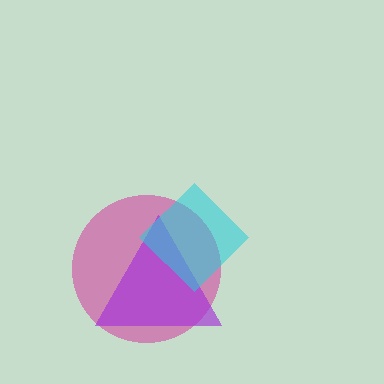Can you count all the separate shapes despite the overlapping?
Yes, there are 3 separate shapes.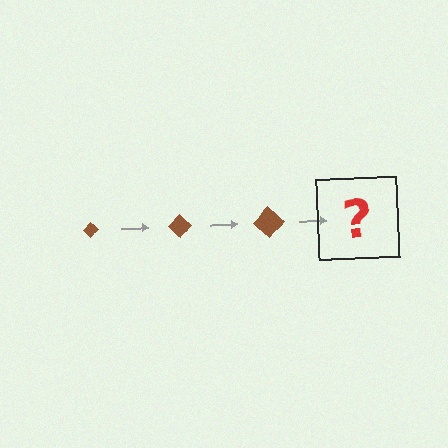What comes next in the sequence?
The next element should be a brown diamond, larger than the previous one.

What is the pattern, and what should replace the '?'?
The pattern is that the diamond gets progressively larger each step. The '?' should be a brown diamond, larger than the previous one.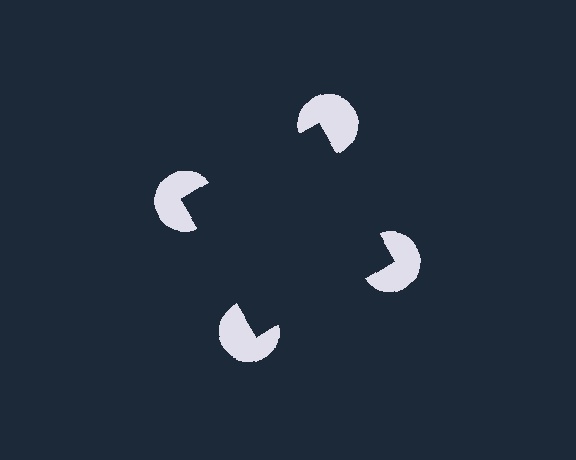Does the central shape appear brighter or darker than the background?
It typically appears slightly darker than the background, even though no actual brightness change is drawn.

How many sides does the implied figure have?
4 sides.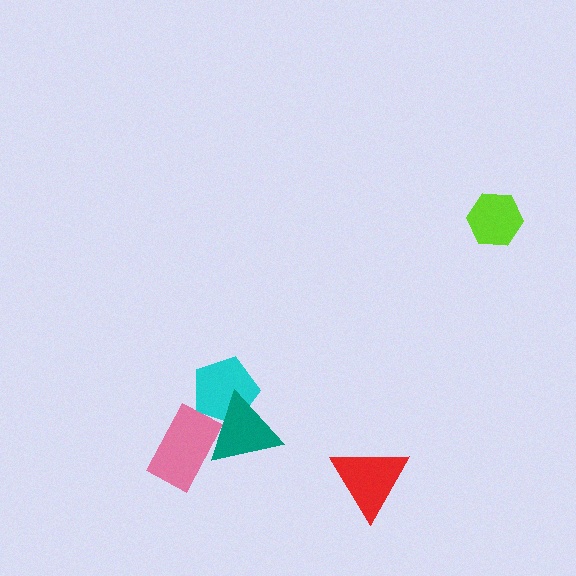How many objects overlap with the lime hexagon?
0 objects overlap with the lime hexagon.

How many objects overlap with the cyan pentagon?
1 object overlaps with the cyan pentagon.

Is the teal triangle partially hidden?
Yes, it is partially covered by another shape.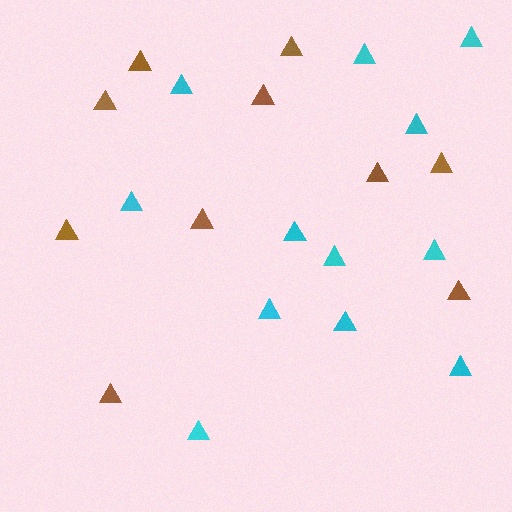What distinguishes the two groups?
There are 2 groups: one group of cyan triangles (12) and one group of brown triangles (10).